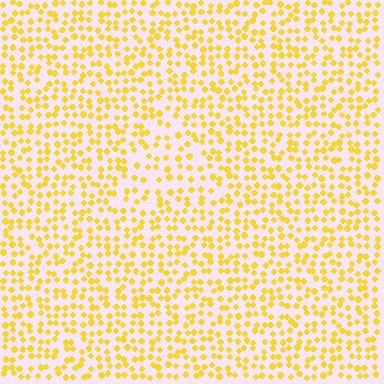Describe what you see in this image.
The image contains small yellow elements arranged at two different densities. A triangle-shaped region is visible where the elements are less densely packed than the surrounding area.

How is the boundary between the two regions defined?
The boundary is defined by a change in element density (approximately 1.6x ratio). All elements are the same color, size, and shape.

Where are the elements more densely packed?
The elements are more densely packed outside the triangle boundary.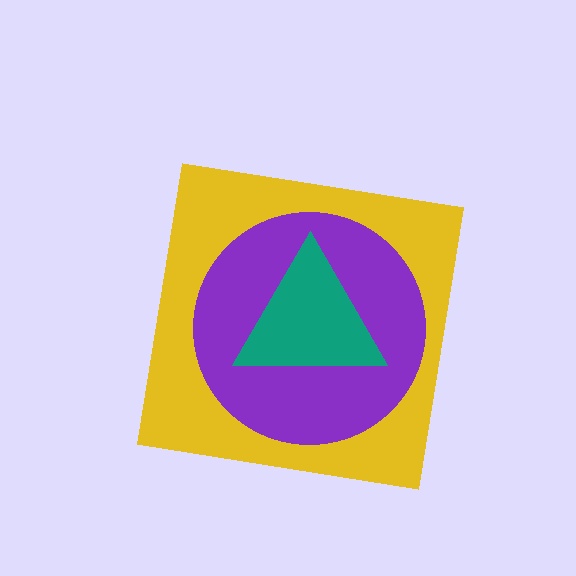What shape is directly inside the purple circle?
The teal triangle.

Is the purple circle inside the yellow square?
Yes.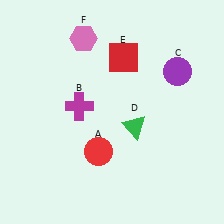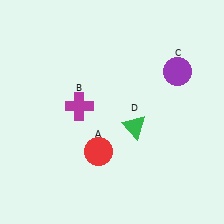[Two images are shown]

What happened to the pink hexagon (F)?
The pink hexagon (F) was removed in Image 2. It was in the top-left area of Image 1.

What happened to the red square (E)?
The red square (E) was removed in Image 2. It was in the top-right area of Image 1.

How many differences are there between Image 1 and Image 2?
There are 2 differences between the two images.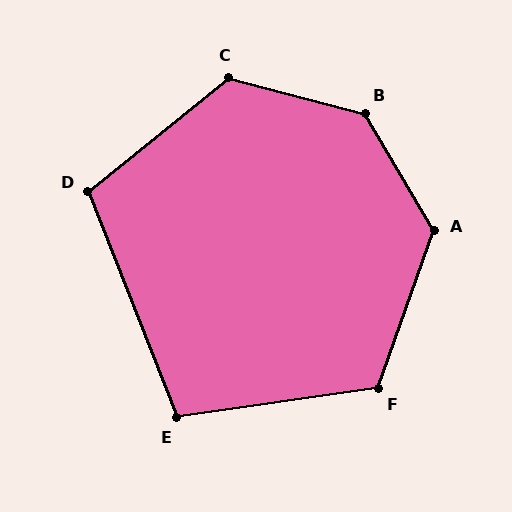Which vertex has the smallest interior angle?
E, at approximately 103 degrees.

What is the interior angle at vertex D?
Approximately 107 degrees (obtuse).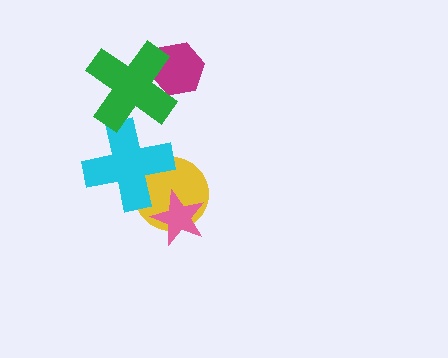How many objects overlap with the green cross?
2 objects overlap with the green cross.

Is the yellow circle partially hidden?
Yes, it is partially covered by another shape.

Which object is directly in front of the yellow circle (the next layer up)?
The cyan cross is directly in front of the yellow circle.